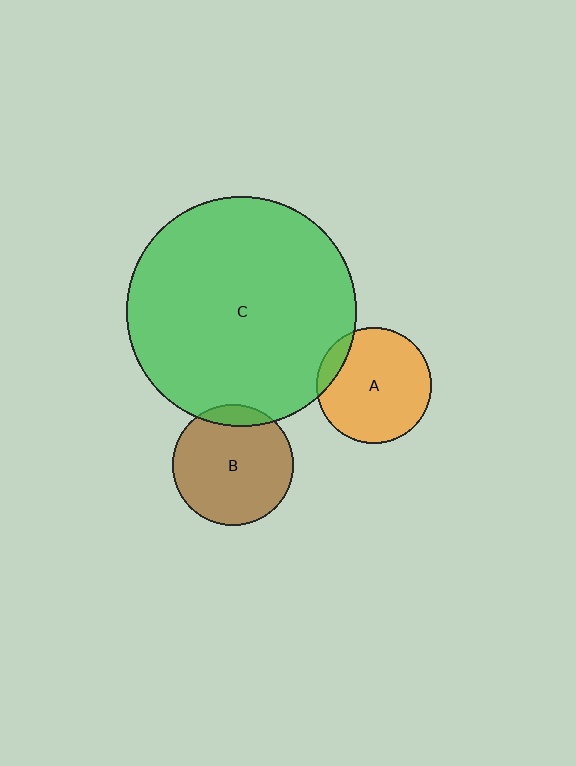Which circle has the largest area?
Circle C (green).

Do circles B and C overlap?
Yes.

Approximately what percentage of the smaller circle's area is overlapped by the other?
Approximately 10%.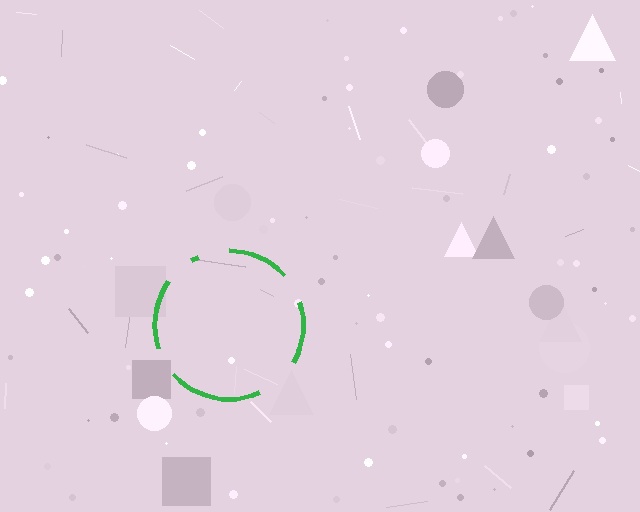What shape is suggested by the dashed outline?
The dashed outline suggests a circle.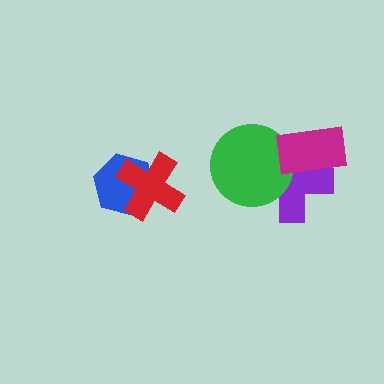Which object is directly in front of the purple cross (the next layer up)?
The green circle is directly in front of the purple cross.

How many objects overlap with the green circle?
2 objects overlap with the green circle.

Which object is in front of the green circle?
The magenta rectangle is in front of the green circle.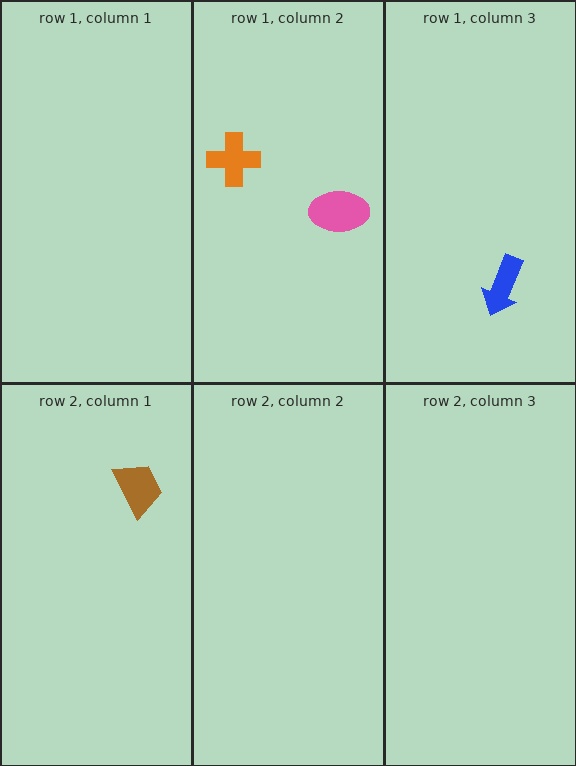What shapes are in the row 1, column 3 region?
The blue arrow.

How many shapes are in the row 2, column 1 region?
1.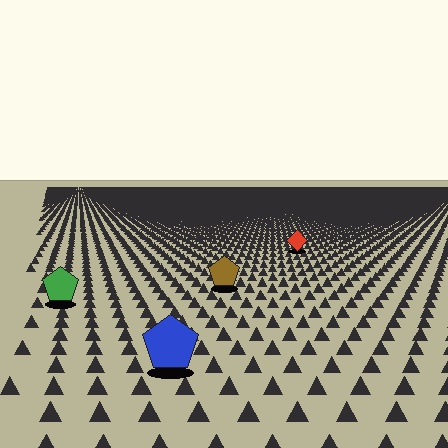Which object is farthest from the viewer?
The red diamond is farthest from the viewer. It appears smaller and the ground texture around it is denser.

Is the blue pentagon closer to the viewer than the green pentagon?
Yes. The blue pentagon is closer — you can tell from the texture gradient: the ground texture is coarser near it.